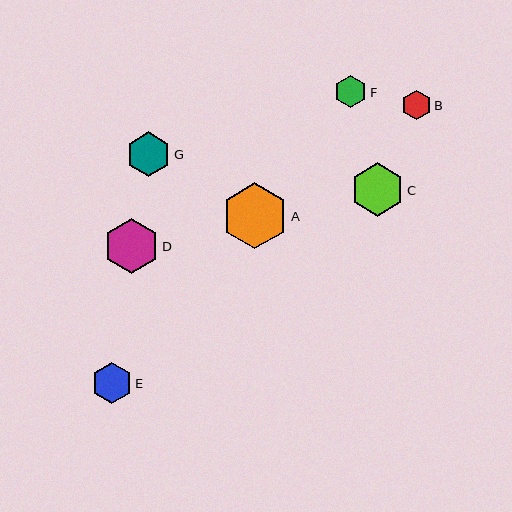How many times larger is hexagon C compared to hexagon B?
Hexagon C is approximately 1.8 times the size of hexagon B.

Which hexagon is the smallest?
Hexagon B is the smallest with a size of approximately 29 pixels.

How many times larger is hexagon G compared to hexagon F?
Hexagon G is approximately 1.4 times the size of hexagon F.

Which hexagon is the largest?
Hexagon A is the largest with a size of approximately 66 pixels.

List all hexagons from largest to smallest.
From largest to smallest: A, D, C, G, E, F, B.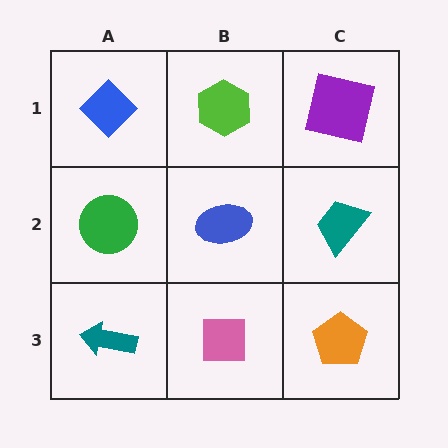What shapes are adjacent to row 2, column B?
A lime hexagon (row 1, column B), a pink square (row 3, column B), a green circle (row 2, column A), a teal trapezoid (row 2, column C).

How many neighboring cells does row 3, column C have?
2.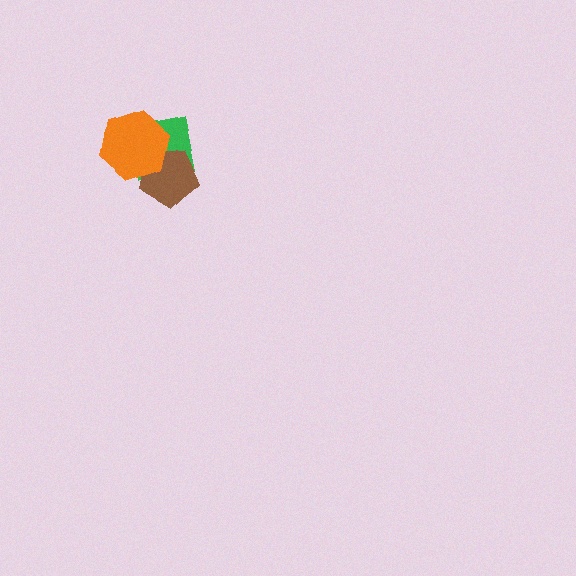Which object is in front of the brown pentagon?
The orange hexagon is in front of the brown pentagon.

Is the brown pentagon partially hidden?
Yes, it is partially covered by another shape.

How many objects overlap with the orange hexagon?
2 objects overlap with the orange hexagon.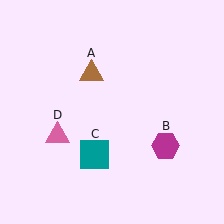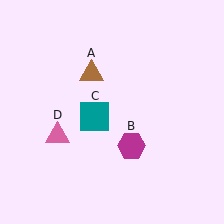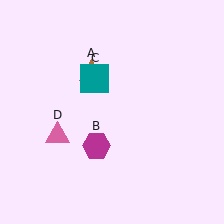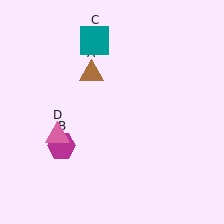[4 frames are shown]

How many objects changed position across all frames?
2 objects changed position: magenta hexagon (object B), teal square (object C).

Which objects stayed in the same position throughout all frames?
Brown triangle (object A) and pink triangle (object D) remained stationary.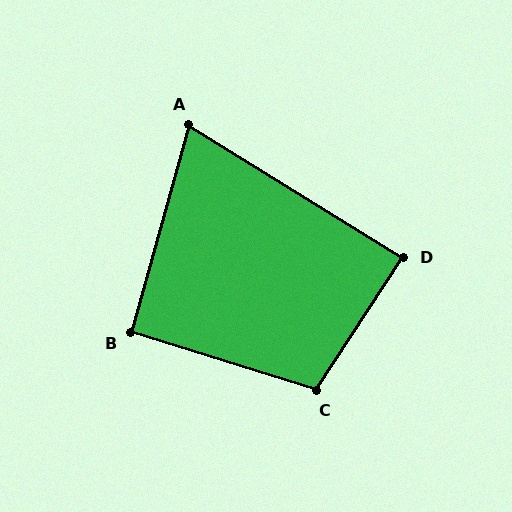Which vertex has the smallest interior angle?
A, at approximately 74 degrees.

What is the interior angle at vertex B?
Approximately 91 degrees (approximately right).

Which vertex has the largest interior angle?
C, at approximately 106 degrees.